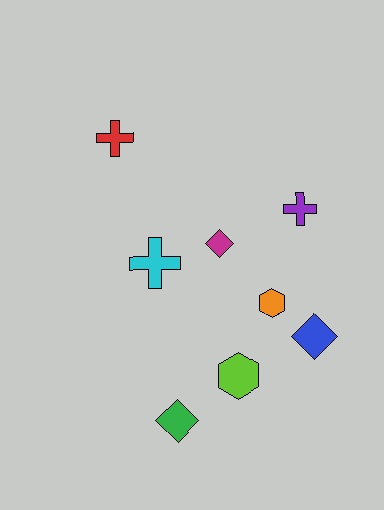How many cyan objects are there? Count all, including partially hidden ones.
There is 1 cyan object.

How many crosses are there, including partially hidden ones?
There are 3 crosses.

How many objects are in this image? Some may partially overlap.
There are 8 objects.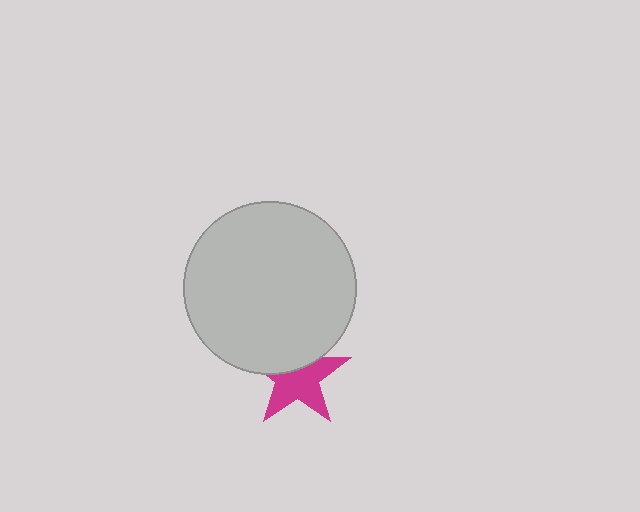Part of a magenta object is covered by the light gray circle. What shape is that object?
It is a star.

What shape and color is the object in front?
The object in front is a light gray circle.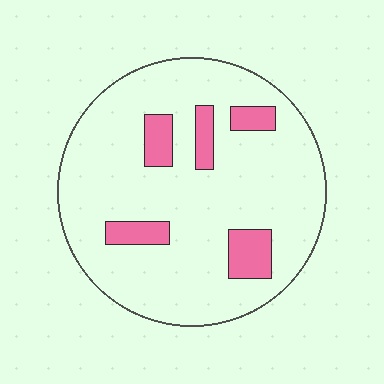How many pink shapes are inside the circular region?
5.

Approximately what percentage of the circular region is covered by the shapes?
Approximately 15%.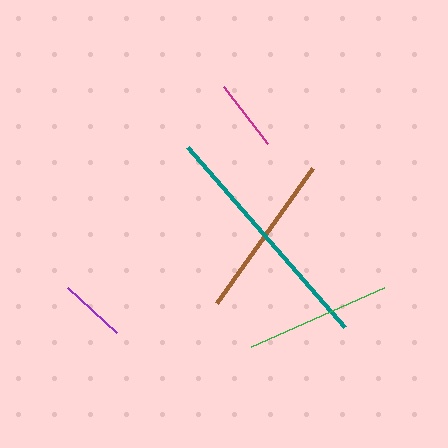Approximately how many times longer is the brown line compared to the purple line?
The brown line is approximately 2.5 times the length of the purple line.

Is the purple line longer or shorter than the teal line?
The teal line is longer than the purple line.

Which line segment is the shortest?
The purple line is the shortest at approximately 66 pixels.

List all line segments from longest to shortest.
From longest to shortest: teal, brown, green, magenta, purple.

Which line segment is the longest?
The teal line is the longest at approximately 239 pixels.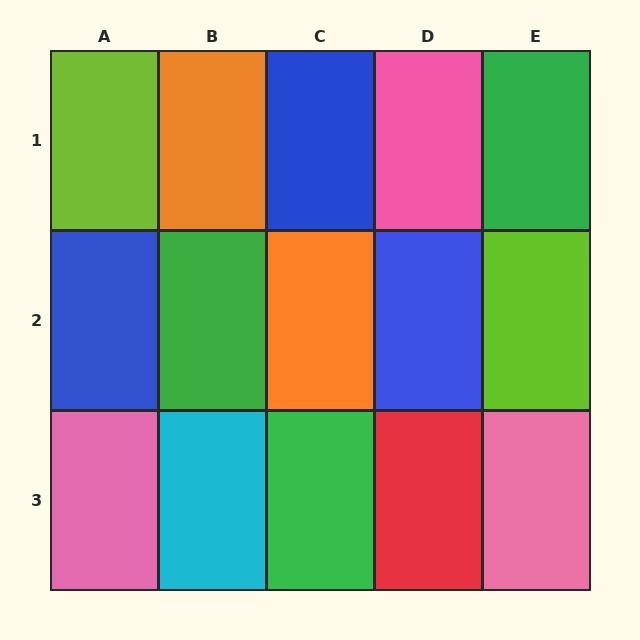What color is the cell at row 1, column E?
Green.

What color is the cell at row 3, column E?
Pink.